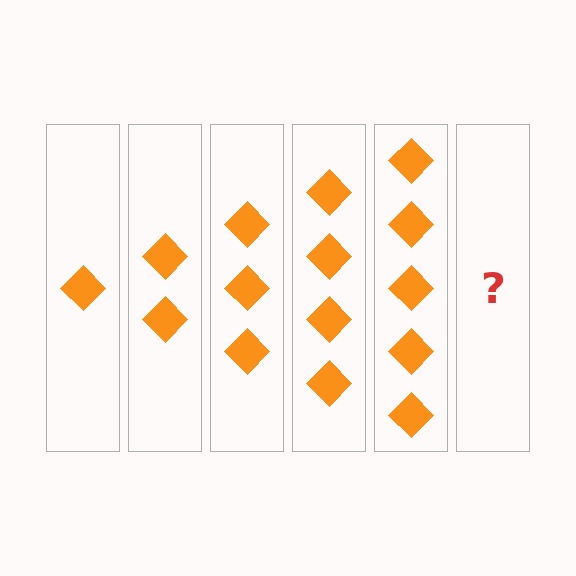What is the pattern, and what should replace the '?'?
The pattern is that each step adds one more diamond. The '?' should be 6 diamonds.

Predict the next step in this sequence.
The next step is 6 diamonds.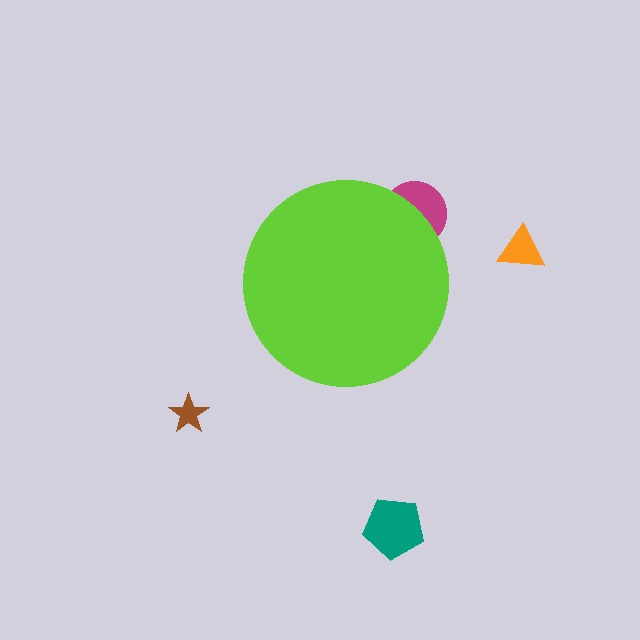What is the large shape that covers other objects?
A lime circle.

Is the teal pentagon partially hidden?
No, the teal pentagon is fully visible.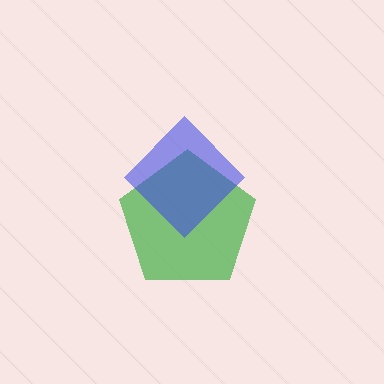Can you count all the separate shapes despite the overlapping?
Yes, there are 2 separate shapes.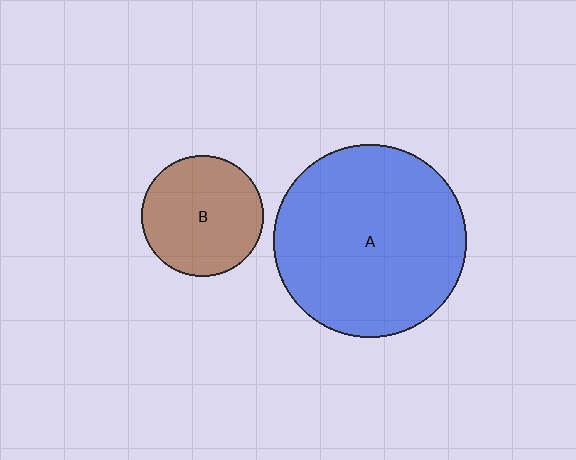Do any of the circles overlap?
No, none of the circles overlap.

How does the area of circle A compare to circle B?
Approximately 2.5 times.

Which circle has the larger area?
Circle A (blue).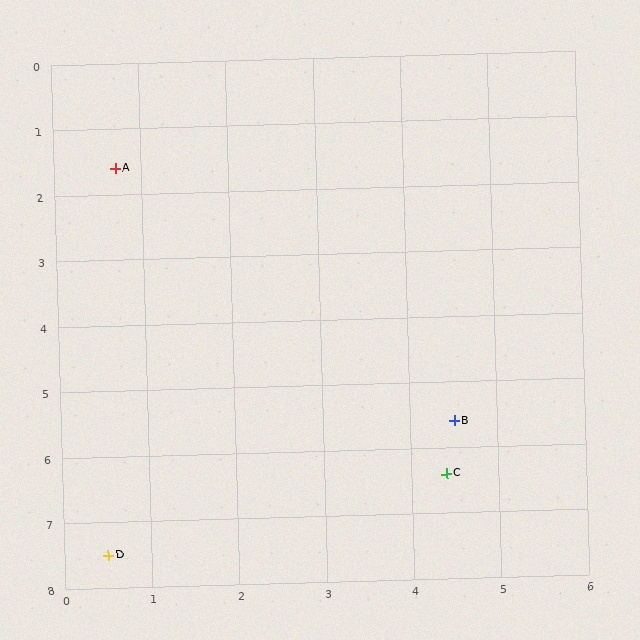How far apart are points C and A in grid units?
Points C and A are about 6.1 grid units apart.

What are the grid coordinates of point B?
Point B is at approximately (4.5, 5.6).